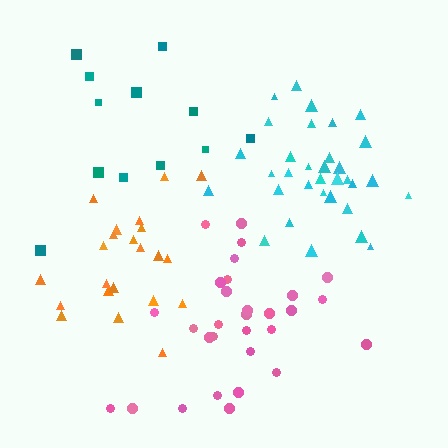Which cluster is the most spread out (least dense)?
Teal.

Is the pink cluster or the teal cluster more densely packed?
Pink.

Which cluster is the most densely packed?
Cyan.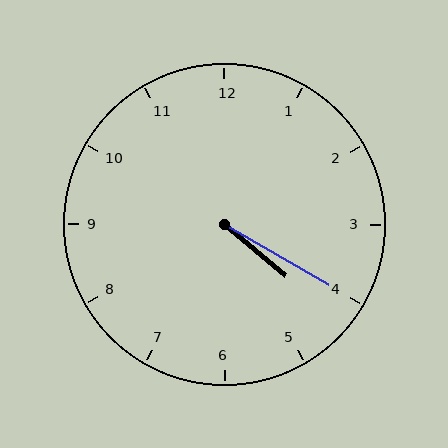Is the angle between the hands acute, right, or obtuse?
It is acute.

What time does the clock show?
4:20.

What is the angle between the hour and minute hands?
Approximately 10 degrees.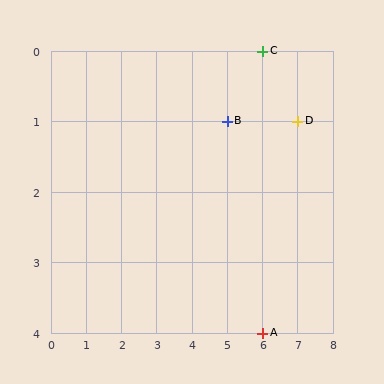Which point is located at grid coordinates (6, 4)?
Point A is at (6, 4).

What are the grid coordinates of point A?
Point A is at grid coordinates (6, 4).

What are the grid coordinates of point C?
Point C is at grid coordinates (6, 0).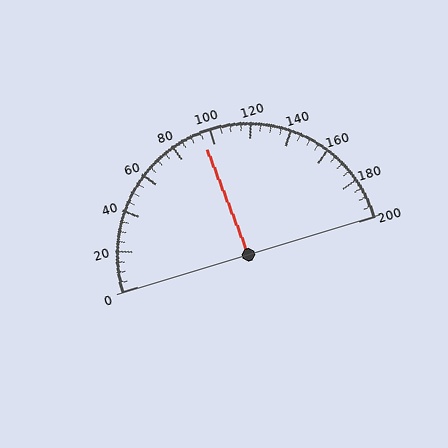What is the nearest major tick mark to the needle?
The nearest major tick mark is 100.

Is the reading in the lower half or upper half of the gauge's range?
The reading is in the lower half of the range (0 to 200).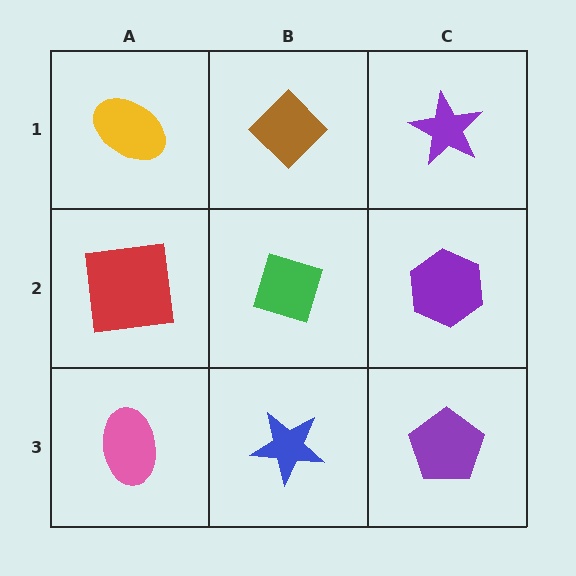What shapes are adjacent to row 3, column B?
A green diamond (row 2, column B), a pink ellipse (row 3, column A), a purple pentagon (row 3, column C).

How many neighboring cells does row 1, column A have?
2.